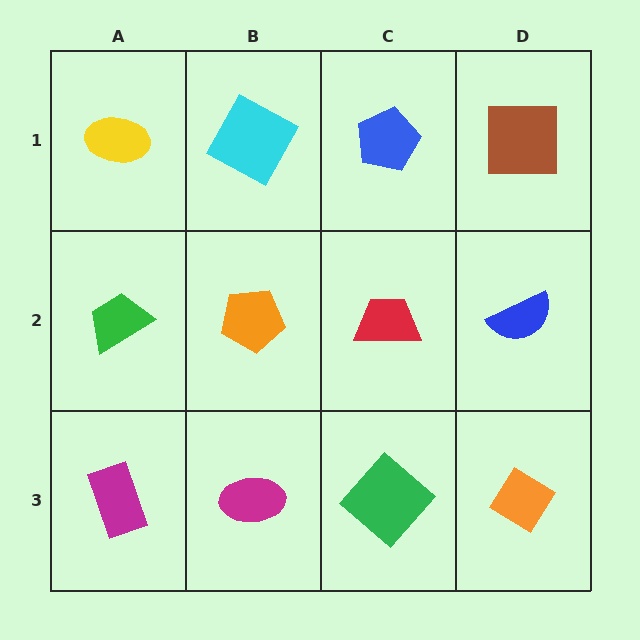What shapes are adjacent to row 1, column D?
A blue semicircle (row 2, column D), a blue pentagon (row 1, column C).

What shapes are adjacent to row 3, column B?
An orange pentagon (row 2, column B), a magenta rectangle (row 3, column A), a green diamond (row 3, column C).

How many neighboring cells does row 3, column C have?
3.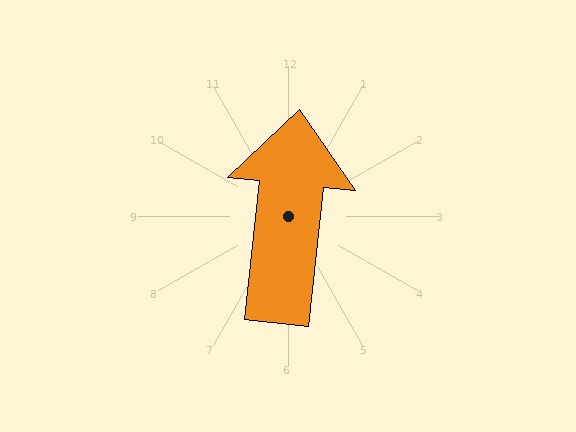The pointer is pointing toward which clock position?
Roughly 12 o'clock.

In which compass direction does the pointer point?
North.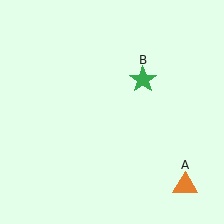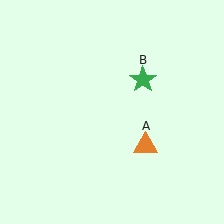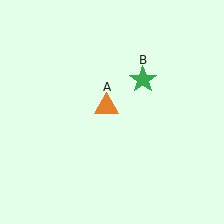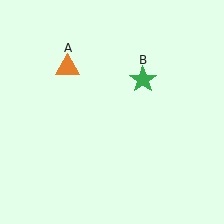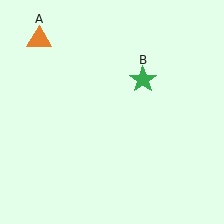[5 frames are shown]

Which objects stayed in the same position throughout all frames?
Green star (object B) remained stationary.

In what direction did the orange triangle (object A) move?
The orange triangle (object A) moved up and to the left.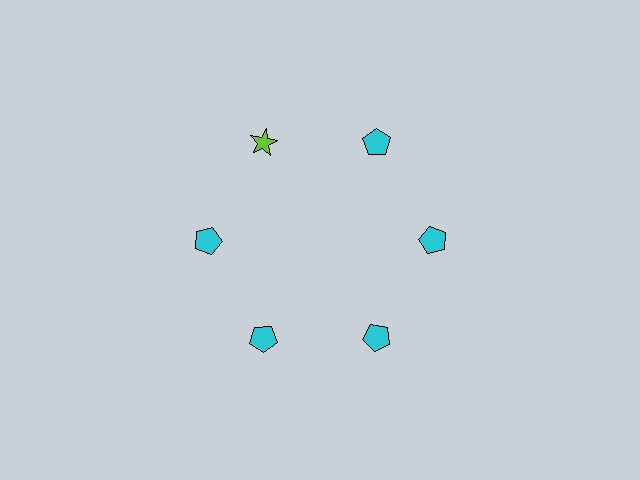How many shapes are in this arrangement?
There are 6 shapes arranged in a ring pattern.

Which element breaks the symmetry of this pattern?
The lime star at roughly the 11 o'clock position breaks the symmetry. All other shapes are cyan pentagons.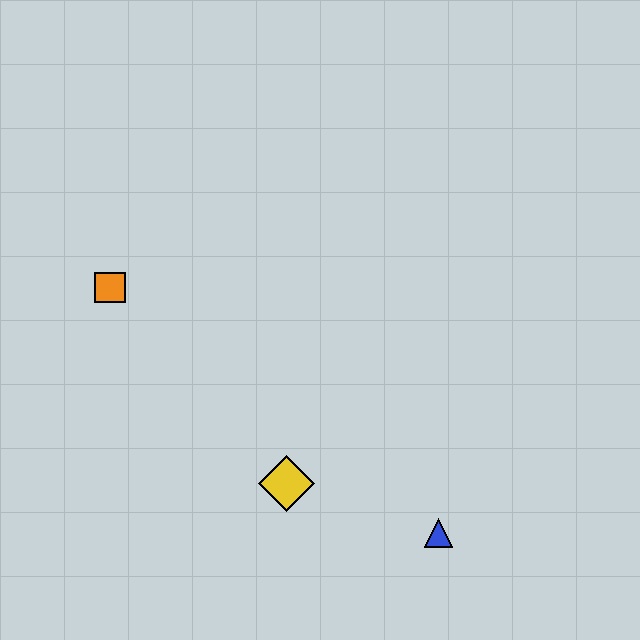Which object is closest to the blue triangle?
The yellow diamond is closest to the blue triangle.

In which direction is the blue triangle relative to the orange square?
The blue triangle is to the right of the orange square.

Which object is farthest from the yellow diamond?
The orange square is farthest from the yellow diamond.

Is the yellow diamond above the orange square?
No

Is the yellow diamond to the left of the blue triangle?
Yes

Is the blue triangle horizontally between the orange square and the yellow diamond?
No